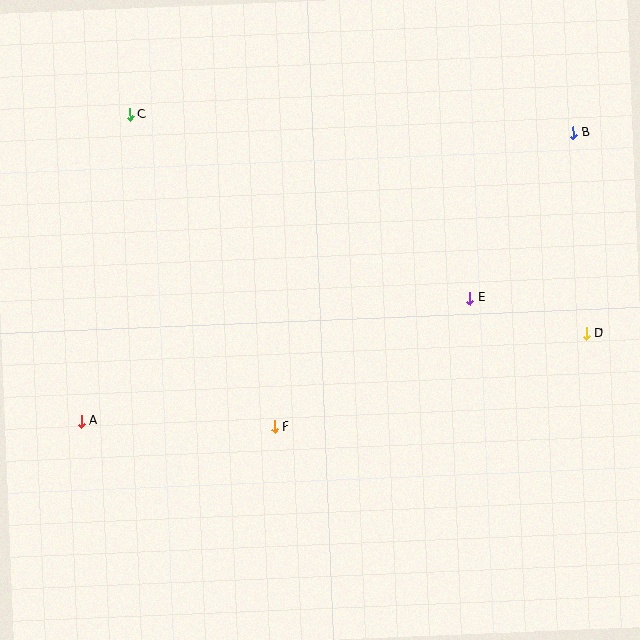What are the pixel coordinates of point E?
Point E is at (470, 298).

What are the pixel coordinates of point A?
Point A is at (81, 421).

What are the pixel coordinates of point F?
Point F is at (274, 427).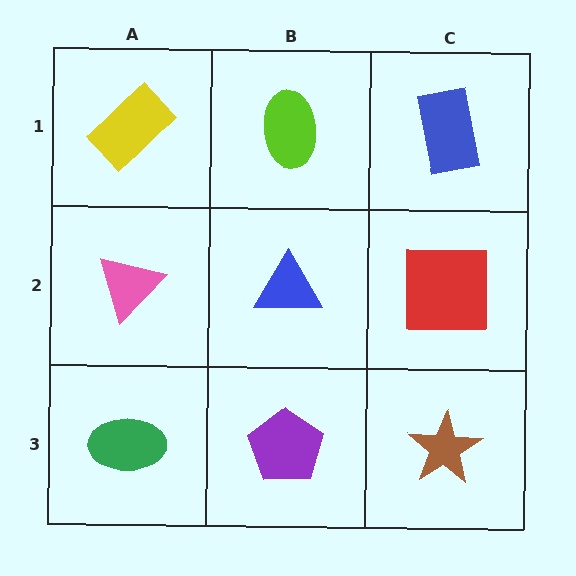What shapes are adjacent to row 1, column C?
A red square (row 2, column C), a lime ellipse (row 1, column B).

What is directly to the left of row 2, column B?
A pink triangle.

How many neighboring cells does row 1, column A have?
2.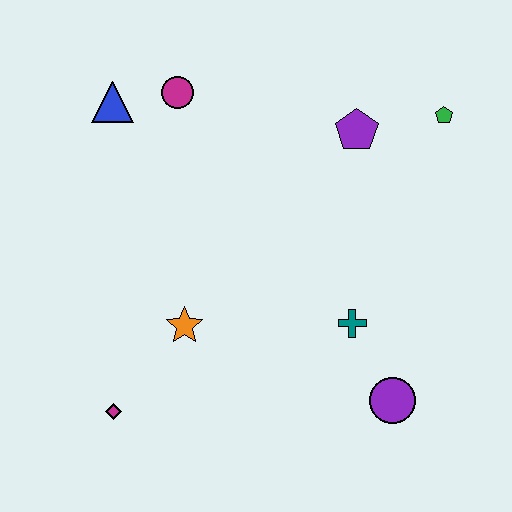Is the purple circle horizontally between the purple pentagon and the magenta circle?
No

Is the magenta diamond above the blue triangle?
No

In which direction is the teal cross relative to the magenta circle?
The teal cross is below the magenta circle.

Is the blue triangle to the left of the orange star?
Yes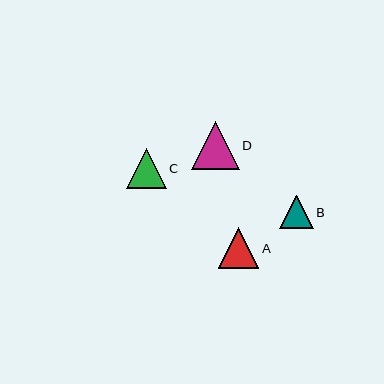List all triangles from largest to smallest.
From largest to smallest: D, A, C, B.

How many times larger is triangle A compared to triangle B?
Triangle A is approximately 1.2 times the size of triangle B.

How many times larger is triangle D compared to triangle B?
Triangle D is approximately 1.4 times the size of triangle B.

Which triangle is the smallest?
Triangle B is the smallest with a size of approximately 33 pixels.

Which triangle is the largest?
Triangle D is the largest with a size of approximately 48 pixels.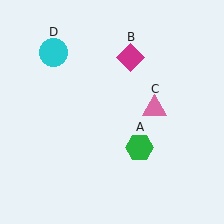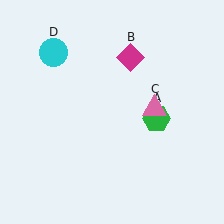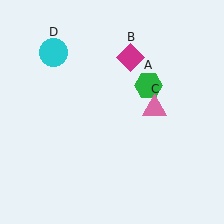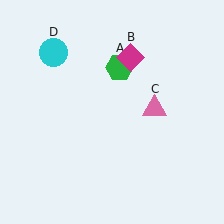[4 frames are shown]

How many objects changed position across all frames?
1 object changed position: green hexagon (object A).